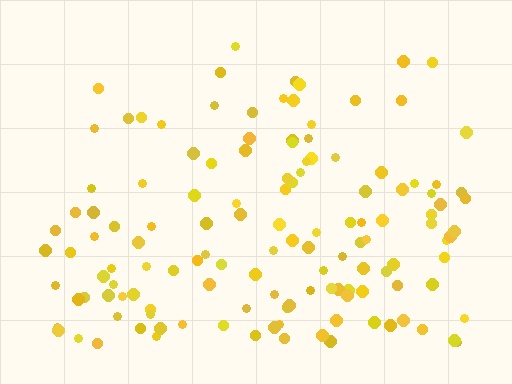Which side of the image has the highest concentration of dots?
The bottom.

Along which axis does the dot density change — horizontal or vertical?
Vertical.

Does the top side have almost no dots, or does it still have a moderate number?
Still a moderate number, just noticeably fewer than the bottom.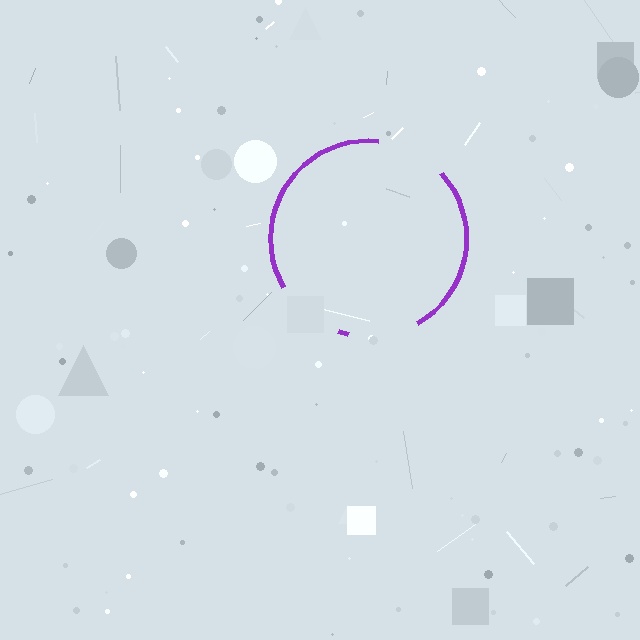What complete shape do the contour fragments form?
The contour fragments form a circle.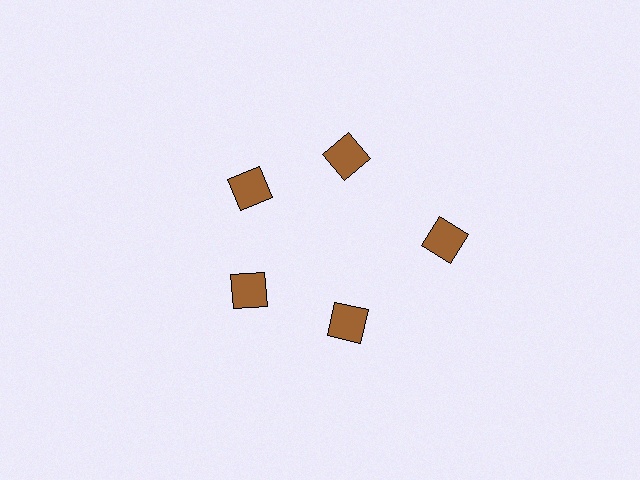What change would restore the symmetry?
The symmetry would be restored by moving it inward, back onto the ring so that all 5 diamonds sit at equal angles and equal distance from the center.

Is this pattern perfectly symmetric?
No. The 5 brown diamonds are arranged in a ring, but one element near the 3 o'clock position is pushed outward from the center, breaking the 5-fold rotational symmetry.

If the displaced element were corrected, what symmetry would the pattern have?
It would have 5-fold rotational symmetry — the pattern would map onto itself every 72 degrees.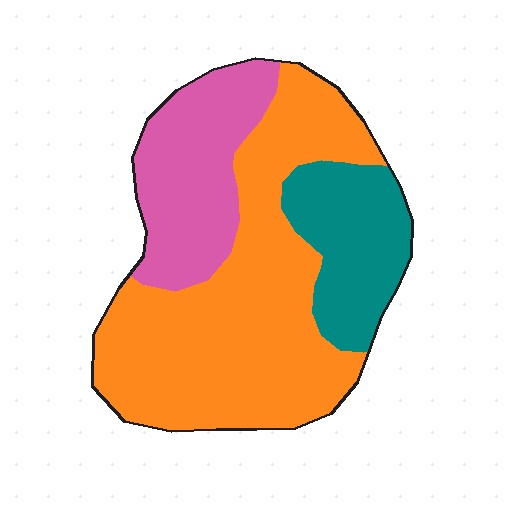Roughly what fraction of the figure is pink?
Pink takes up about one quarter (1/4) of the figure.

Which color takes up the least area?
Teal, at roughly 20%.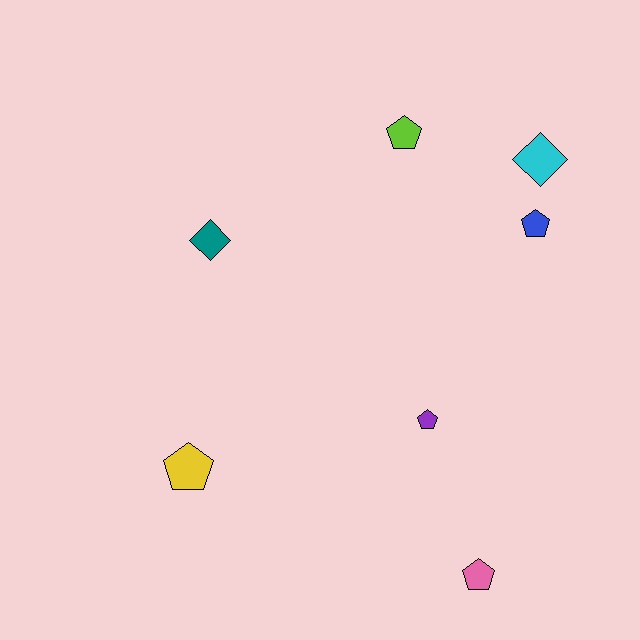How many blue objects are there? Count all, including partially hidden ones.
There is 1 blue object.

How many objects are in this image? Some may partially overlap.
There are 7 objects.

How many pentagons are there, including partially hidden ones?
There are 5 pentagons.